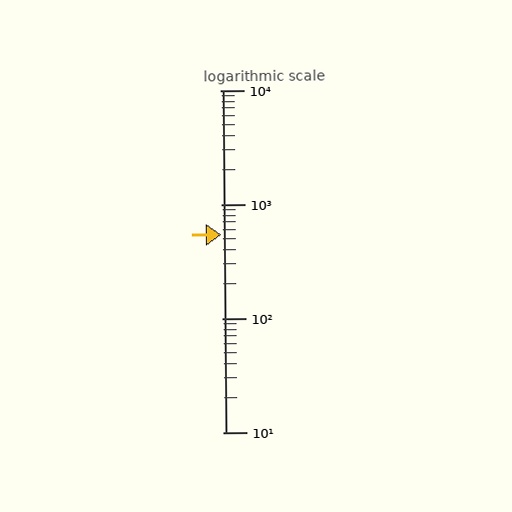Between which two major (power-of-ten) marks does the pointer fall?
The pointer is between 100 and 1000.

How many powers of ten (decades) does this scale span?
The scale spans 3 decades, from 10 to 10000.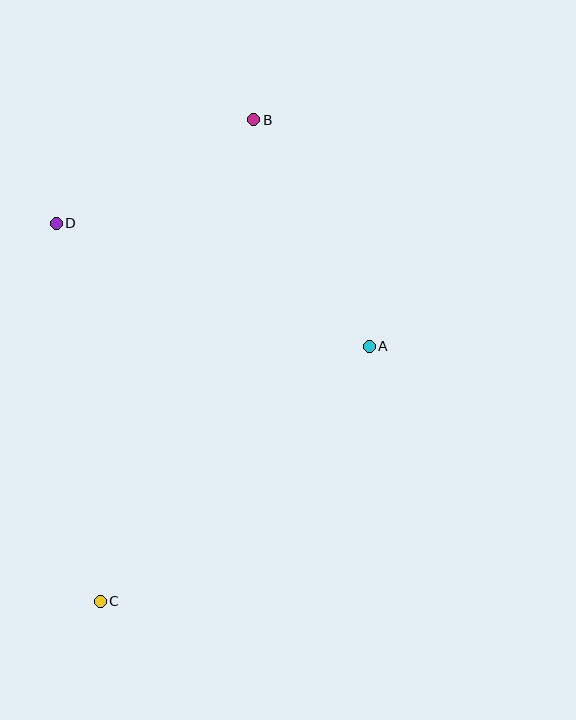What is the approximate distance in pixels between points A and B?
The distance between A and B is approximately 254 pixels.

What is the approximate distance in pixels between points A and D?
The distance between A and D is approximately 336 pixels.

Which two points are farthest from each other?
Points B and C are farthest from each other.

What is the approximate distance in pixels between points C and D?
The distance between C and D is approximately 381 pixels.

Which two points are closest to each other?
Points B and D are closest to each other.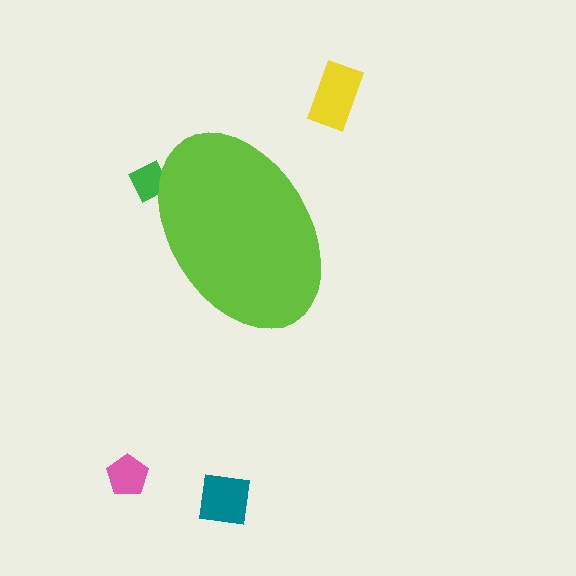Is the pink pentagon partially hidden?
No, the pink pentagon is fully visible.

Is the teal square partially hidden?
No, the teal square is fully visible.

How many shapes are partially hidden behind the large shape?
1 shape is partially hidden.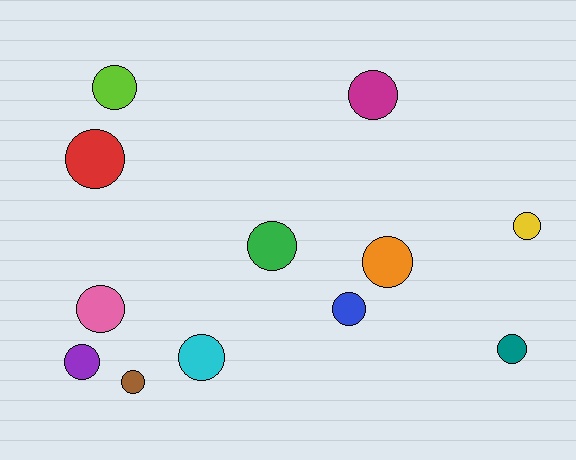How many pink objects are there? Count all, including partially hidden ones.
There is 1 pink object.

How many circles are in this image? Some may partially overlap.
There are 12 circles.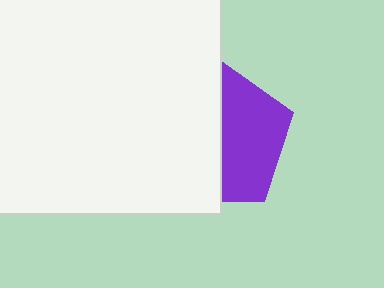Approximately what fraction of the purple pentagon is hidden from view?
Roughly 53% of the purple pentagon is hidden behind the white square.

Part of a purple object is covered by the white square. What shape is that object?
It is a pentagon.